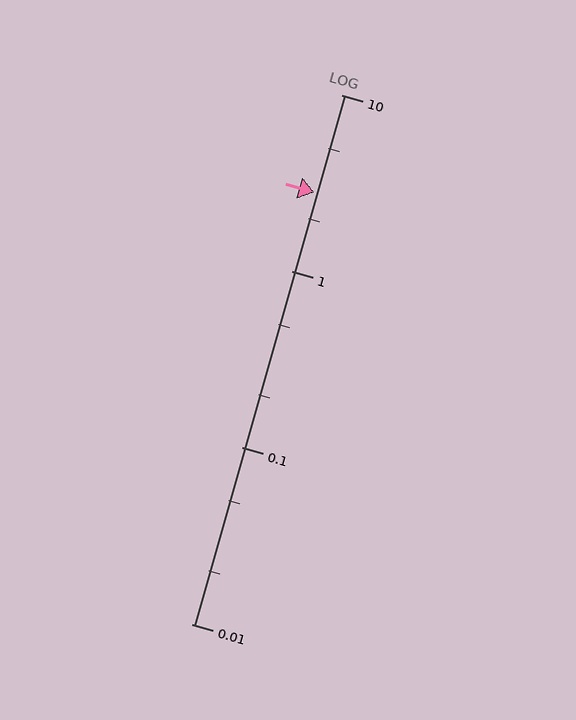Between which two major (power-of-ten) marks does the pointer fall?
The pointer is between 1 and 10.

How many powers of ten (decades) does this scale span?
The scale spans 3 decades, from 0.01 to 10.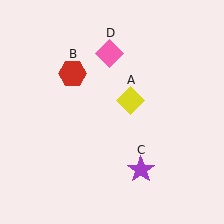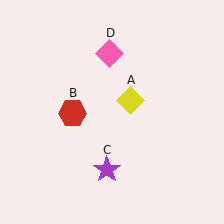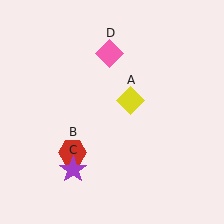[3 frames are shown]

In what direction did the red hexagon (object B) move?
The red hexagon (object B) moved down.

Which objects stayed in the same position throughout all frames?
Yellow diamond (object A) and pink diamond (object D) remained stationary.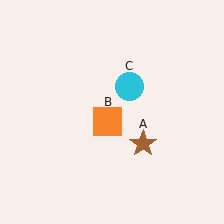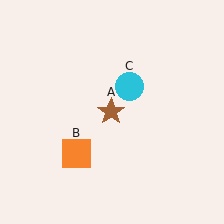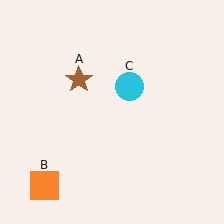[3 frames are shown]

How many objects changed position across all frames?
2 objects changed position: brown star (object A), orange square (object B).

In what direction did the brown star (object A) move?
The brown star (object A) moved up and to the left.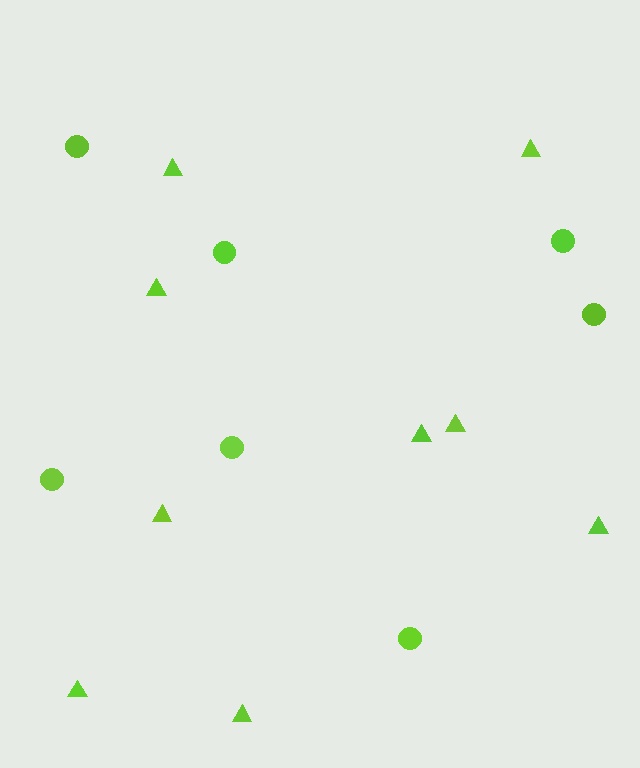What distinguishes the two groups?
There are 2 groups: one group of triangles (9) and one group of circles (7).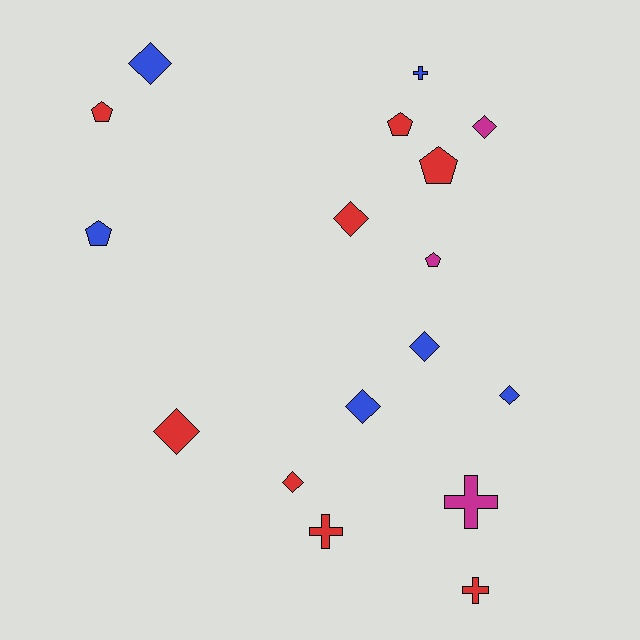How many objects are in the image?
There are 17 objects.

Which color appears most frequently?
Red, with 8 objects.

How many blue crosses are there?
There is 1 blue cross.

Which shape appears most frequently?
Diamond, with 8 objects.